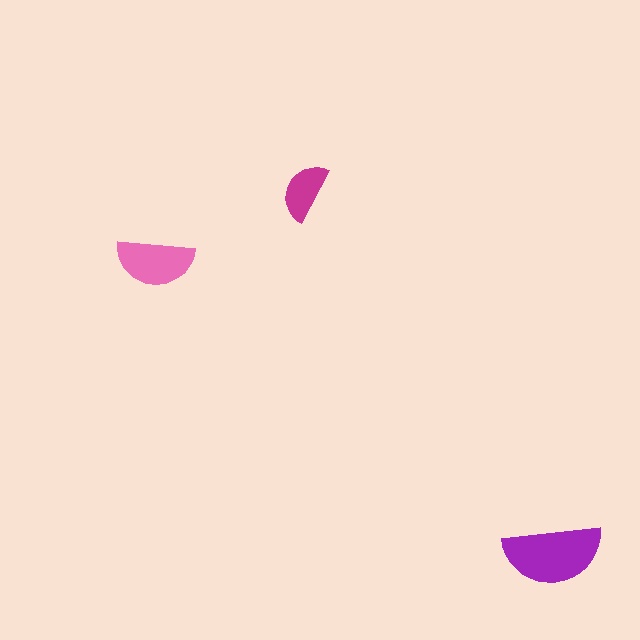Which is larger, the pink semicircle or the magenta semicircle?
The pink one.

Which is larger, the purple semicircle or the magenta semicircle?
The purple one.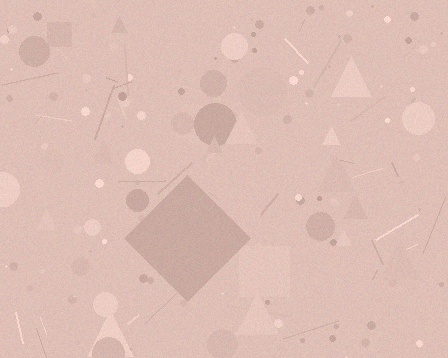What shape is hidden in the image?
A diamond is hidden in the image.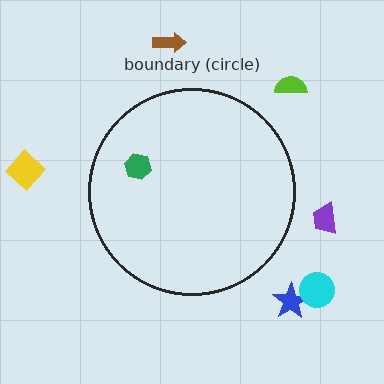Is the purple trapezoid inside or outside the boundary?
Outside.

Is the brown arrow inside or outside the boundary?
Outside.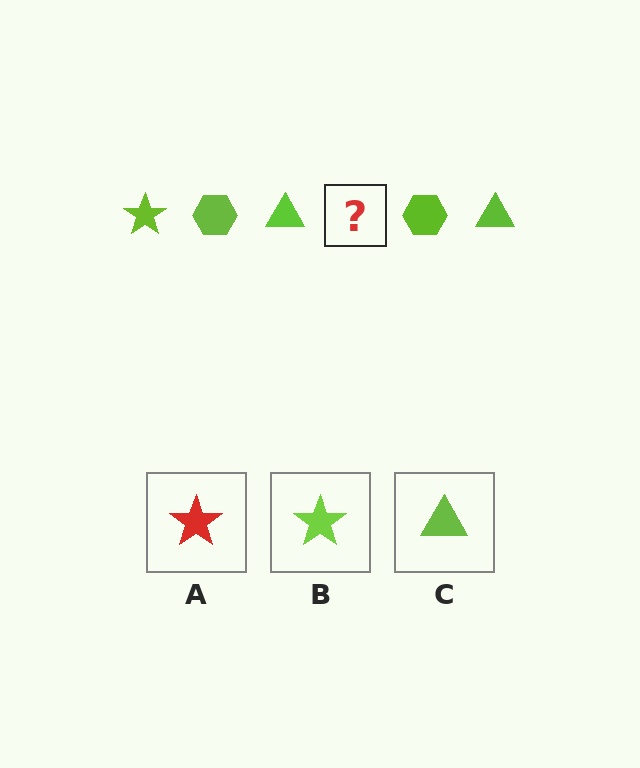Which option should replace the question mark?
Option B.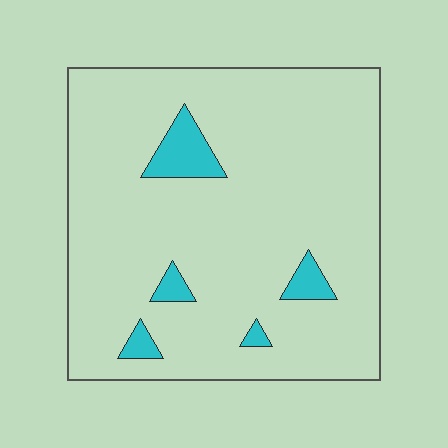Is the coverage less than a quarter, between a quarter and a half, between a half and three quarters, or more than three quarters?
Less than a quarter.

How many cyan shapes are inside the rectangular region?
5.